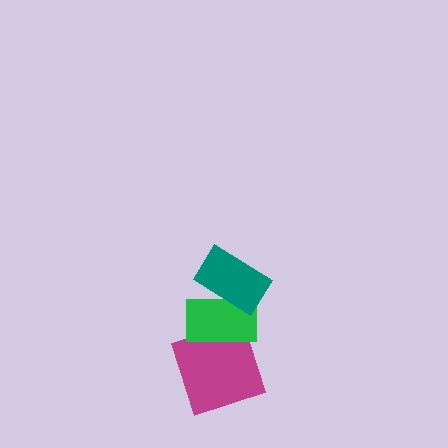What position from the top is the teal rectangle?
The teal rectangle is 1st from the top.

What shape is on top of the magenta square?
The green rectangle is on top of the magenta square.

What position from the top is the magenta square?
The magenta square is 3rd from the top.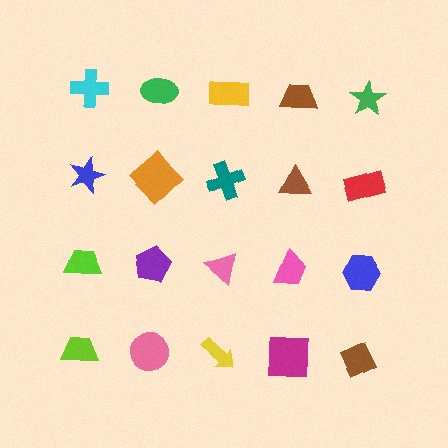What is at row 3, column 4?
A pink trapezoid.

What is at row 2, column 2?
An orange diamond.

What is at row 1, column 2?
A green ellipse.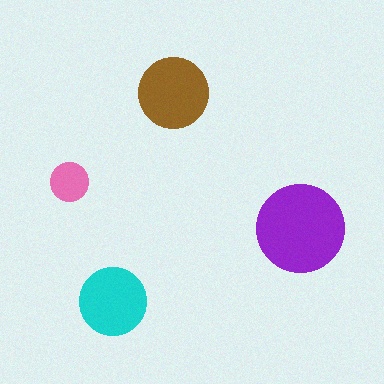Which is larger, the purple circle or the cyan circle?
The purple one.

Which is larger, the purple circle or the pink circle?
The purple one.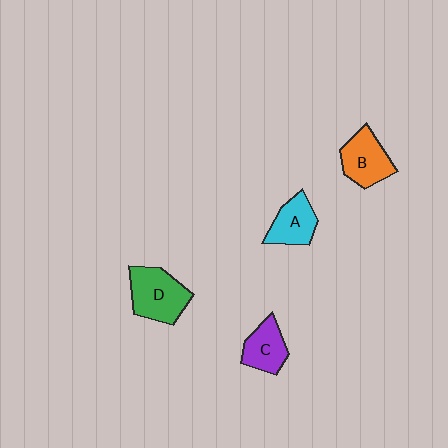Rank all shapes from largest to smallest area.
From largest to smallest: D (green), B (orange), A (cyan), C (purple).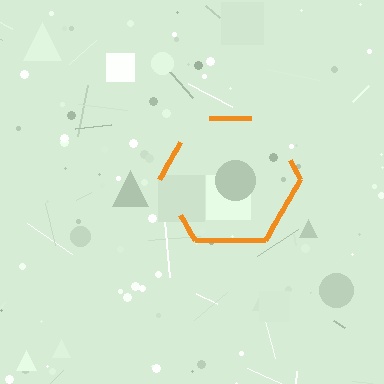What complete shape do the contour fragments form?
The contour fragments form a hexagon.